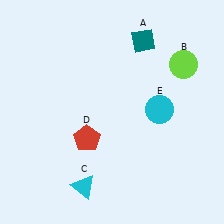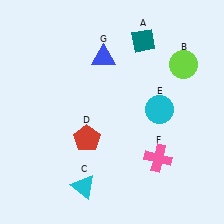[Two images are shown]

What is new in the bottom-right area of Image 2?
A pink cross (F) was added in the bottom-right area of Image 2.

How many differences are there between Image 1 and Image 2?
There are 2 differences between the two images.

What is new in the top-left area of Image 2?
A blue triangle (G) was added in the top-left area of Image 2.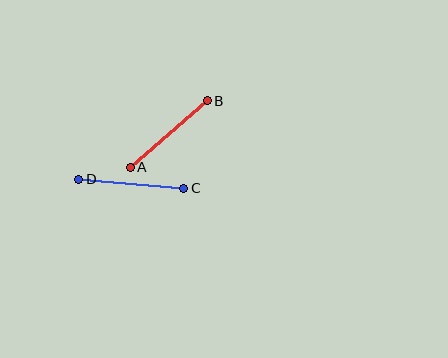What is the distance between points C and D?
The distance is approximately 105 pixels.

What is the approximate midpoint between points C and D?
The midpoint is at approximately (131, 184) pixels.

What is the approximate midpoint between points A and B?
The midpoint is at approximately (169, 134) pixels.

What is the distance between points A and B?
The distance is approximately 102 pixels.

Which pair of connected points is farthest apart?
Points C and D are farthest apart.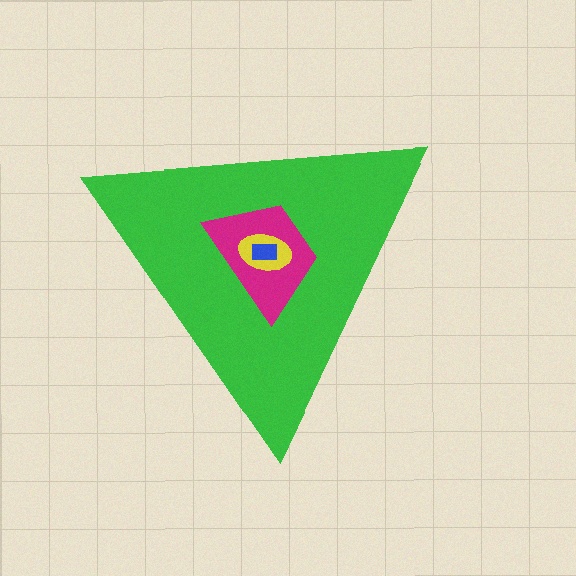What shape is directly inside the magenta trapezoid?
The yellow ellipse.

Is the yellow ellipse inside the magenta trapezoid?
Yes.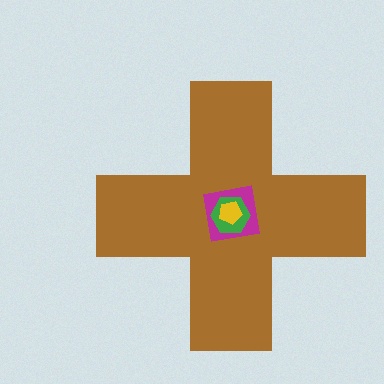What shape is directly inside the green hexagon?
The yellow pentagon.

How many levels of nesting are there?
4.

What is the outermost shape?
The brown cross.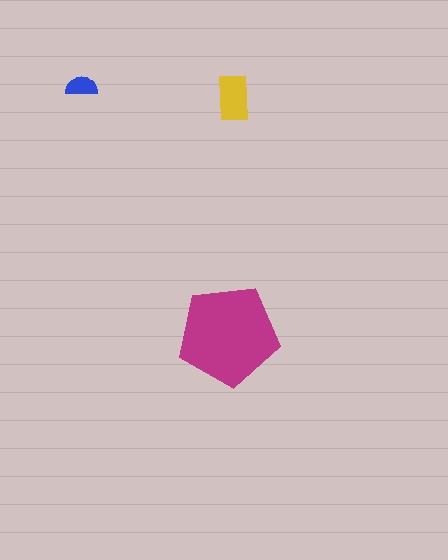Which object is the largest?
The magenta pentagon.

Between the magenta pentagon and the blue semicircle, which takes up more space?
The magenta pentagon.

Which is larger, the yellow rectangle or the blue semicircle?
The yellow rectangle.